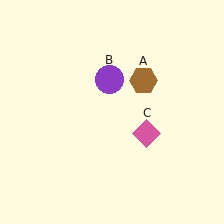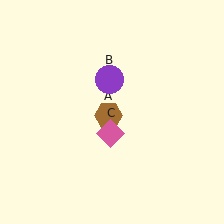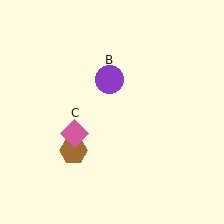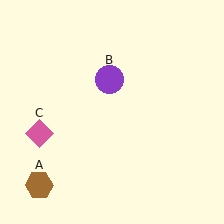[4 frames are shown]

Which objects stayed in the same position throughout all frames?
Purple circle (object B) remained stationary.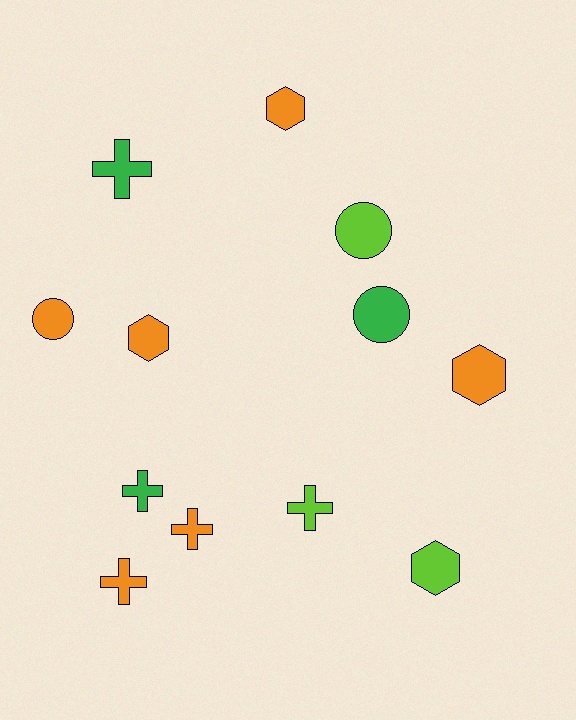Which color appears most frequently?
Orange, with 6 objects.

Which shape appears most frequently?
Cross, with 5 objects.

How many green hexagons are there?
There are no green hexagons.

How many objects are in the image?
There are 12 objects.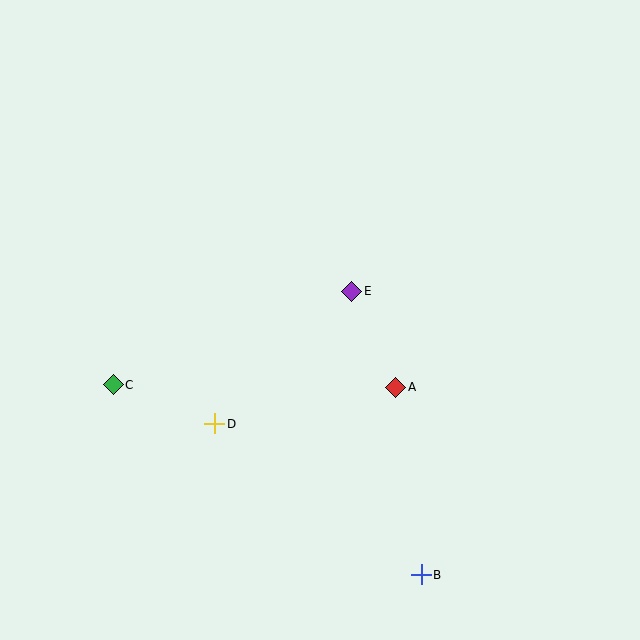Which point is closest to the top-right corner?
Point E is closest to the top-right corner.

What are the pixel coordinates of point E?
Point E is at (352, 291).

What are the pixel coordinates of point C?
Point C is at (113, 385).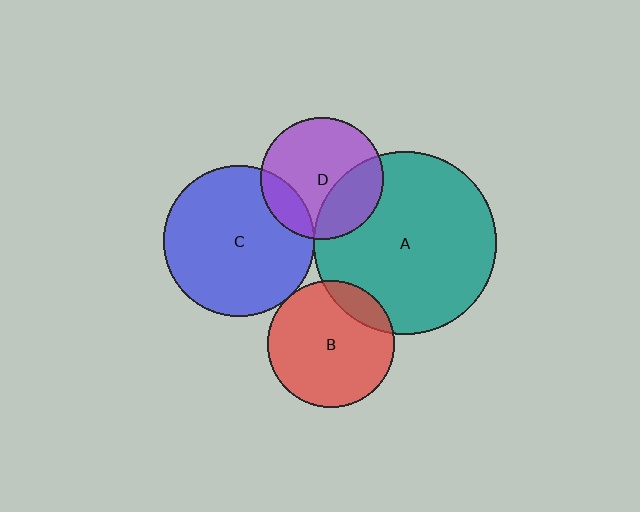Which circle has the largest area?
Circle A (teal).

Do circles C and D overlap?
Yes.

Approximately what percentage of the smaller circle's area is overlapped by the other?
Approximately 15%.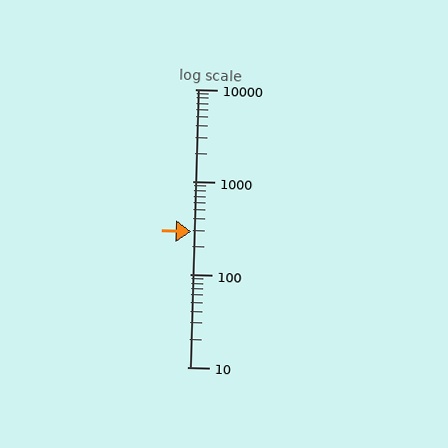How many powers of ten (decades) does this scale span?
The scale spans 3 decades, from 10 to 10000.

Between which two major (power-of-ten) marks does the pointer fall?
The pointer is between 100 and 1000.